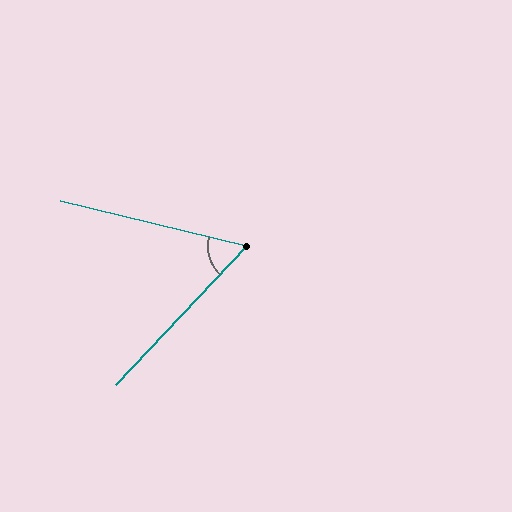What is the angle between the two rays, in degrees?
Approximately 60 degrees.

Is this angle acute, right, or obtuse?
It is acute.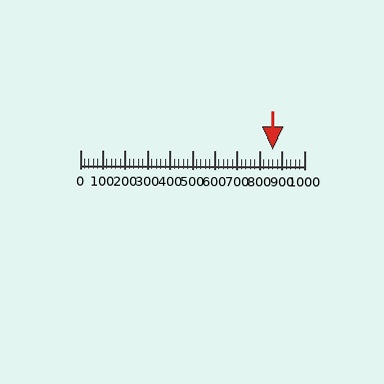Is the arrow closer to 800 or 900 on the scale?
The arrow is closer to 900.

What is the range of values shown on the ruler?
The ruler shows values from 0 to 1000.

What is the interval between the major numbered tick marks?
The major tick marks are spaced 100 units apart.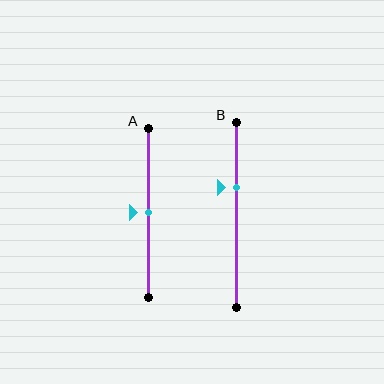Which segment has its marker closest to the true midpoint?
Segment A has its marker closest to the true midpoint.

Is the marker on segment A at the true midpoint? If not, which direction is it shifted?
Yes, the marker on segment A is at the true midpoint.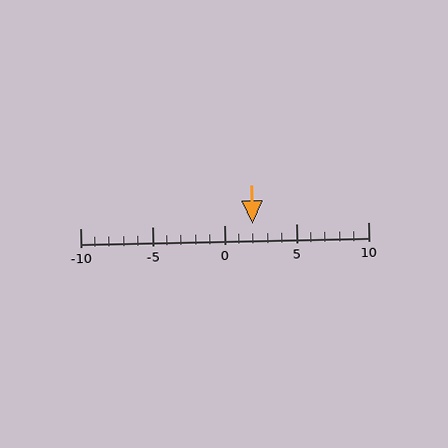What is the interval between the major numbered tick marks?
The major tick marks are spaced 5 units apart.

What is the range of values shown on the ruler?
The ruler shows values from -10 to 10.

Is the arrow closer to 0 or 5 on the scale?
The arrow is closer to 0.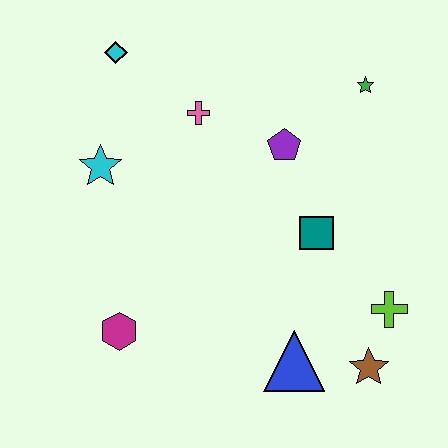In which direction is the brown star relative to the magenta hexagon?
The brown star is to the right of the magenta hexagon.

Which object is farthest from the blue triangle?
The cyan diamond is farthest from the blue triangle.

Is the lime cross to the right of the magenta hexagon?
Yes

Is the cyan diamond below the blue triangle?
No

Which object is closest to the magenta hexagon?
The cyan star is closest to the magenta hexagon.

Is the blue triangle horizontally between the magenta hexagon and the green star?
Yes